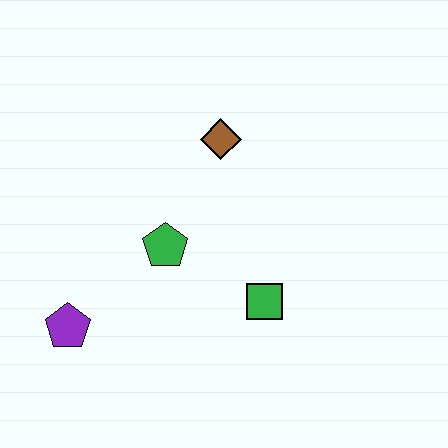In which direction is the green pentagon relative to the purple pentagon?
The green pentagon is to the right of the purple pentagon.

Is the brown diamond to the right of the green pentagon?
Yes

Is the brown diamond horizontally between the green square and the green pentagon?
Yes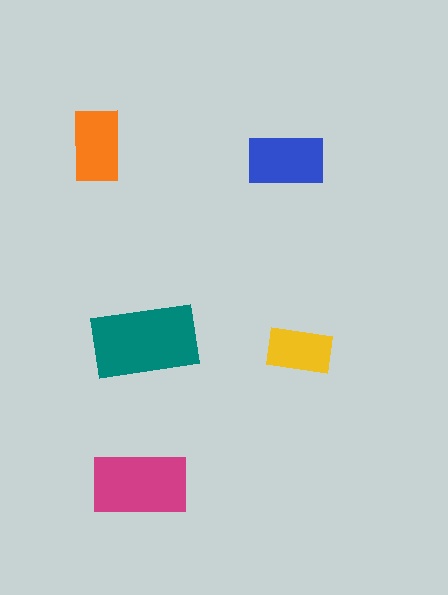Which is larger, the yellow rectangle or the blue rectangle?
The blue one.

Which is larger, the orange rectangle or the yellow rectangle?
The orange one.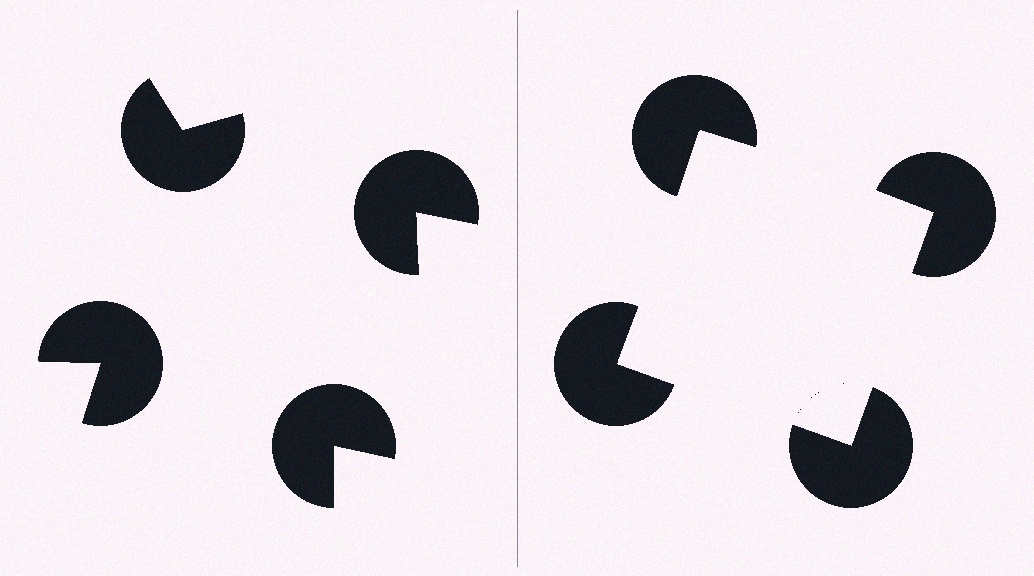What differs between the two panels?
The pac-man discs are positioned identically on both sides; only the wedge orientations differ. On the right they align to a square; on the left they are misaligned.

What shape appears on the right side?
An illusory square.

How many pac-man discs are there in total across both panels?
8 — 4 on each side.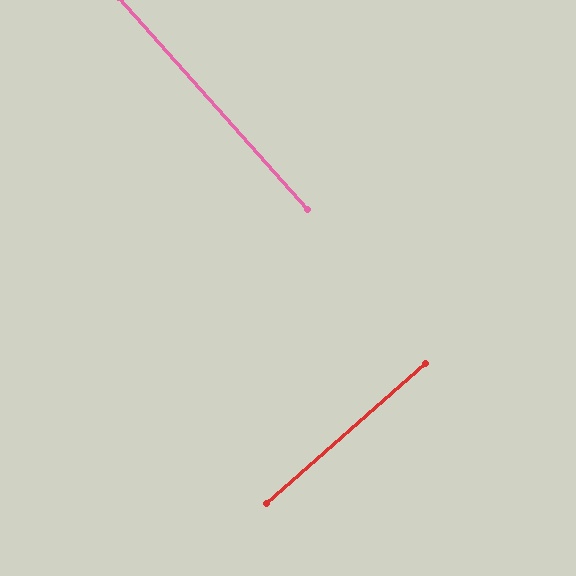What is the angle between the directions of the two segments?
Approximately 89 degrees.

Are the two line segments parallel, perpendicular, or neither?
Perpendicular — they meet at approximately 89°.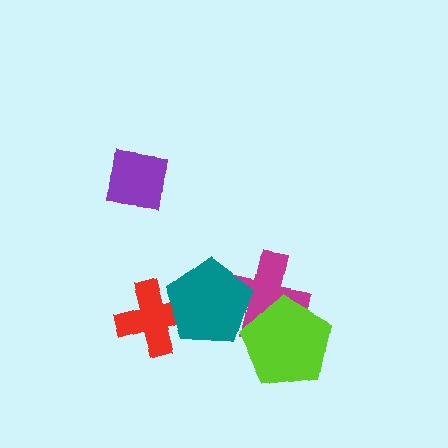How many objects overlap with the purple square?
0 objects overlap with the purple square.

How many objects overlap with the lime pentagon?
1 object overlaps with the lime pentagon.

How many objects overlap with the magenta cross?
2 objects overlap with the magenta cross.